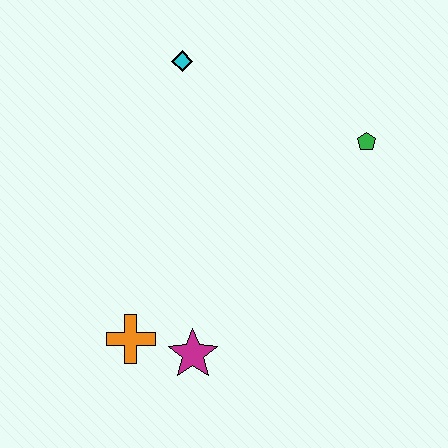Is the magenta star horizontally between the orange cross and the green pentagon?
Yes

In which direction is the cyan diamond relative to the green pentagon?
The cyan diamond is to the left of the green pentagon.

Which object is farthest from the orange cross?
The green pentagon is farthest from the orange cross.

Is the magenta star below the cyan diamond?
Yes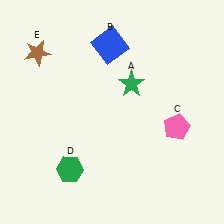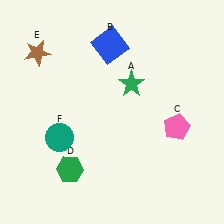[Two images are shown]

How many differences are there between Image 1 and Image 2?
There is 1 difference between the two images.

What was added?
A teal circle (F) was added in Image 2.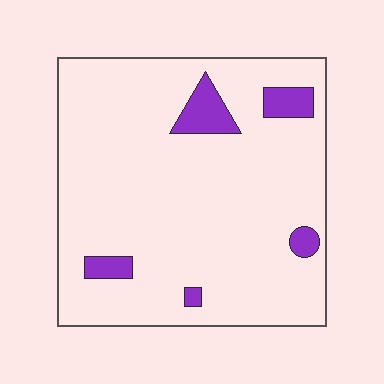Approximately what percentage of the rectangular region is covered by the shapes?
Approximately 10%.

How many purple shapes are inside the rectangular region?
5.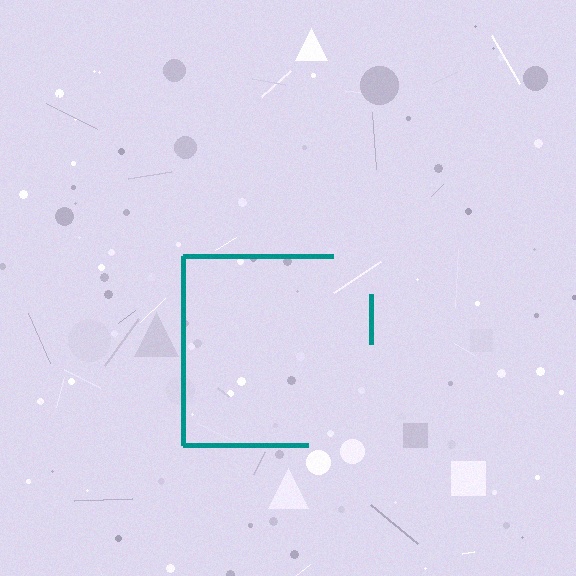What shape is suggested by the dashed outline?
The dashed outline suggests a square.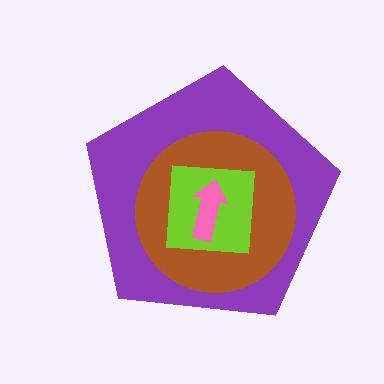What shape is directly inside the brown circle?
The lime square.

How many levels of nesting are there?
4.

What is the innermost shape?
The pink arrow.